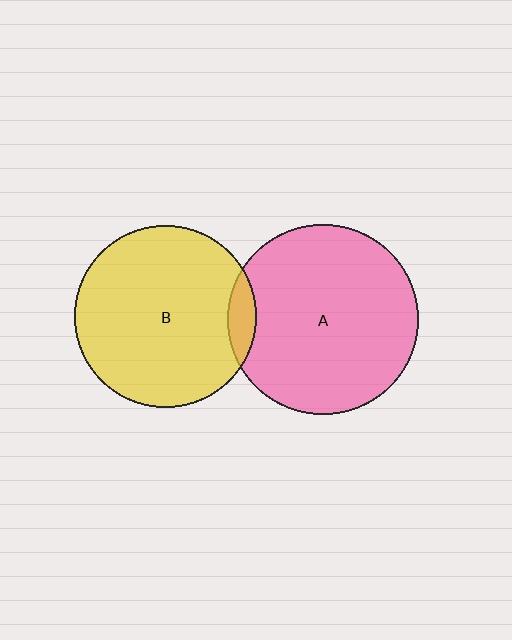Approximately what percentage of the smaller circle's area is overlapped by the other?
Approximately 10%.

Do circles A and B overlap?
Yes.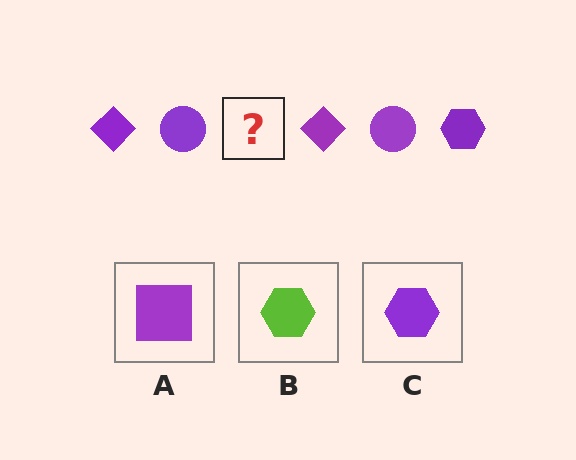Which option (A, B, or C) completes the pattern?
C.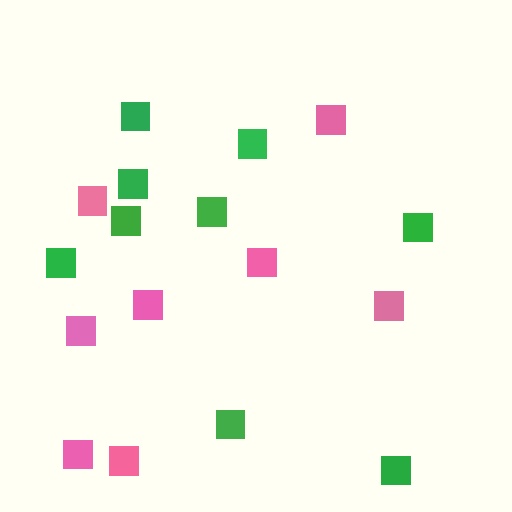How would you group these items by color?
There are 2 groups: one group of pink squares (8) and one group of green squares (9).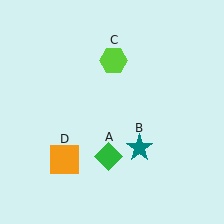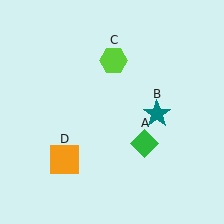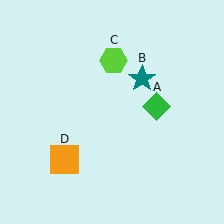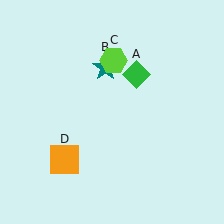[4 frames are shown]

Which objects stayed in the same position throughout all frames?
Lime hexagon (object C) and orange square (object D) remained stationary.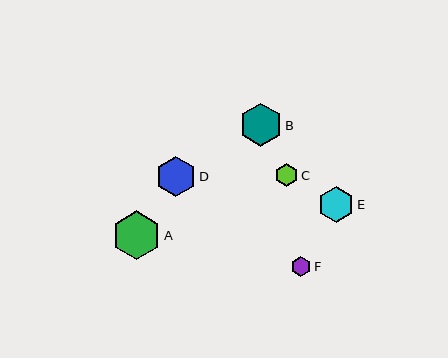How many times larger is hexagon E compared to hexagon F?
Hexagon E is approximately 1.8 times the size of hexagon F.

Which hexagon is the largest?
Hexagon A is the largest with a size of approximately 49 pixels.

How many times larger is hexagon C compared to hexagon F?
Hexagon C is approximately 1.2 times the size of hexagon F.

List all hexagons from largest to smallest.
From largest to smallest: A, B, D, E, C, F.